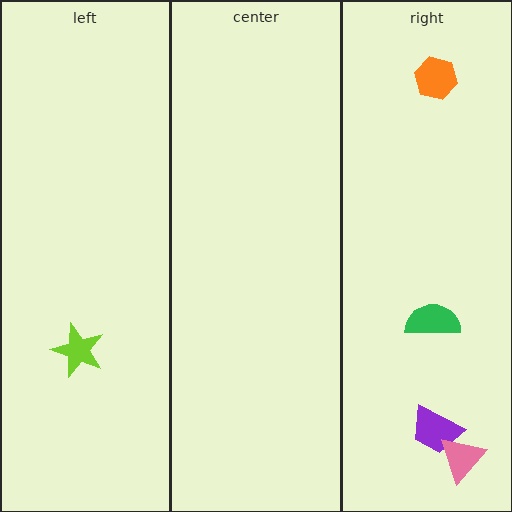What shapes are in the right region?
The green semicircle, the purple trapezoid, the orange hexagon, the pink triangle.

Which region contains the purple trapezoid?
The right region.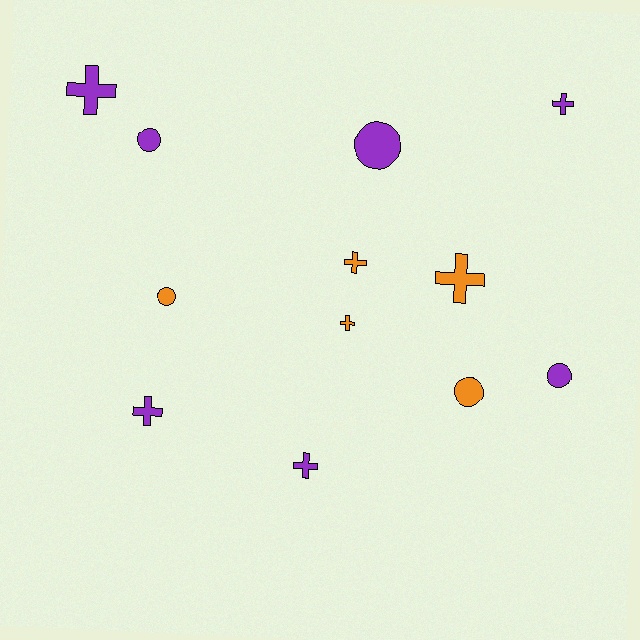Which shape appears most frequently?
Cross, with 7 objects.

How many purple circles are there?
There are 3 purple circles.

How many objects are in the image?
There are 12 objects.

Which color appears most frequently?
Purple, with 7 objects.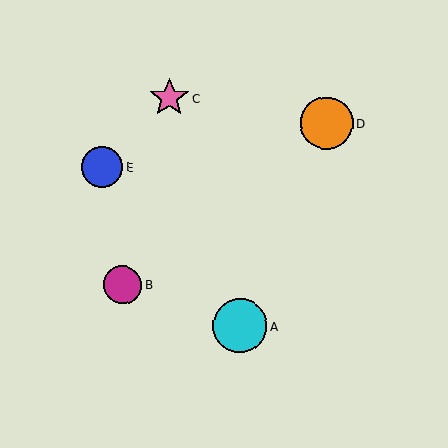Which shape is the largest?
The cyan circle (labeled A) is the largest.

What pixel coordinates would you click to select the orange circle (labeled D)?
Click at (327, 123) to select the orange circle D.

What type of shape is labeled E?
Shape E is a blue circle.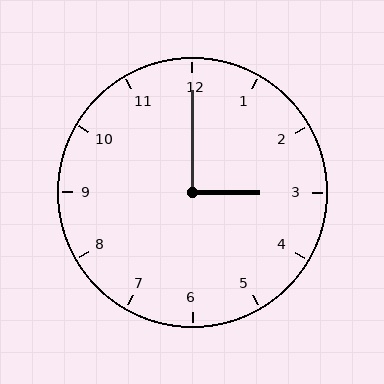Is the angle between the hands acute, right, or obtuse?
It is right.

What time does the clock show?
3:00.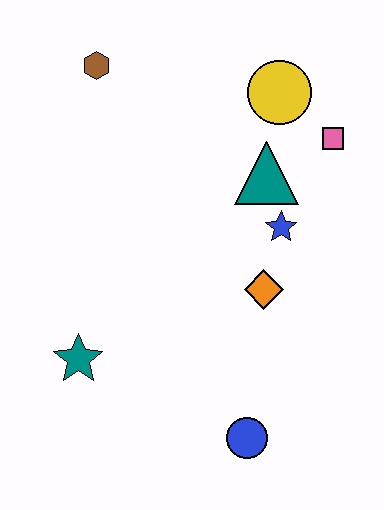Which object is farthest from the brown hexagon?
The blue circle is farthest from the brown hexagon.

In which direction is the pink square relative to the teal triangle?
The pink square is to the right of the teal triangle.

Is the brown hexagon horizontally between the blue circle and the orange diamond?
No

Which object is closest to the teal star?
The blue circle is closest to the teal star.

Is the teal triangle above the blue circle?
Yes